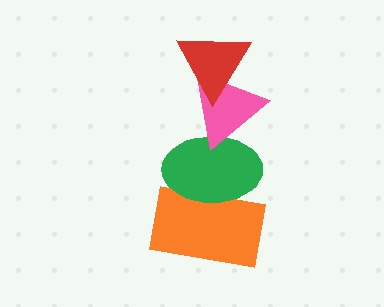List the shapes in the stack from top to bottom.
From top to bottom: the red triangle, the pink triangle, the green ellipse, the orange rectangle.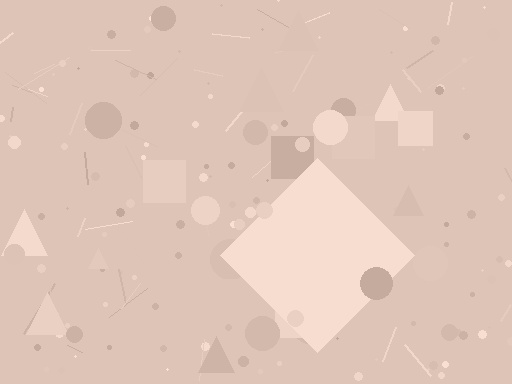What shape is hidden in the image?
A diamond is hidden in the image.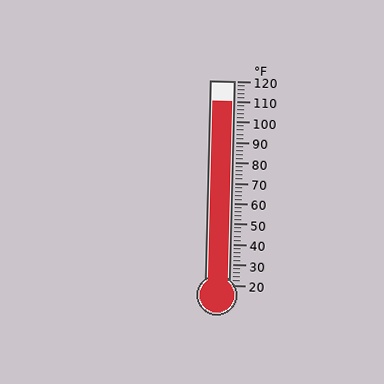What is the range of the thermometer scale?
The thermometer scale ranges from 20°F to 120°F.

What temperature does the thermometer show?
The thermometer shows approximately 110°F.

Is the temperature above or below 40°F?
The temperature is above 40°F.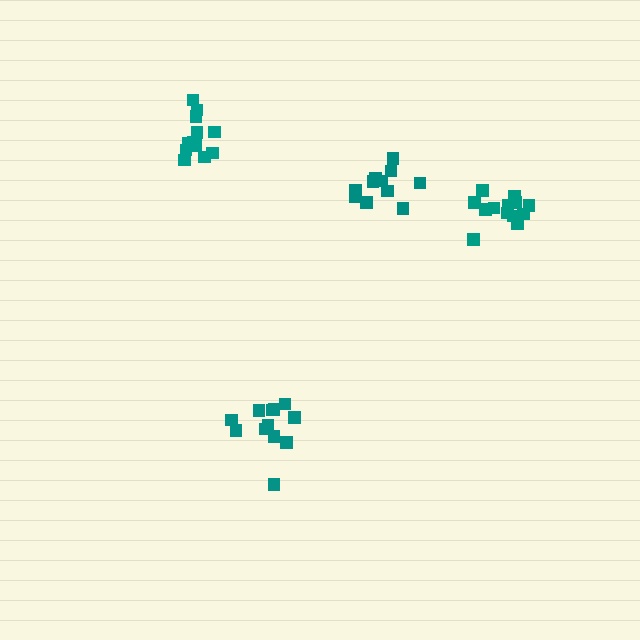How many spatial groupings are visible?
There are 4 spatial groupings.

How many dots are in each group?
Group 1: 12 dots, Group 2: 12 dots, Group 3: 13 dots, Group 4: 11 dots (48 total).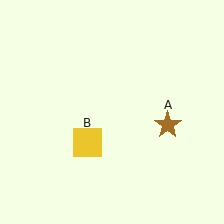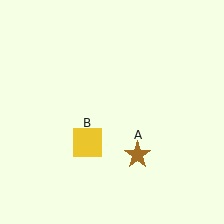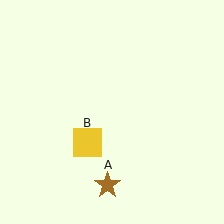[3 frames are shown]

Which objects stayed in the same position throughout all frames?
Yellow square (object B) remained stationary.